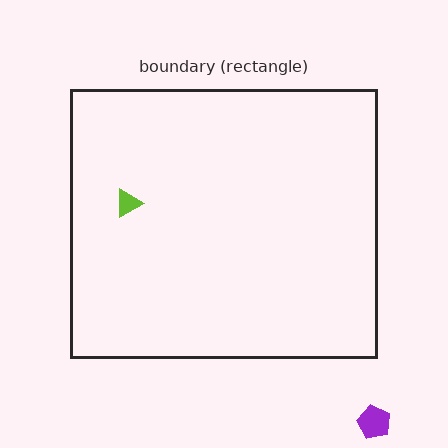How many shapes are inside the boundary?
1 inside, 1 outside.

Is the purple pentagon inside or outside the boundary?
Outside.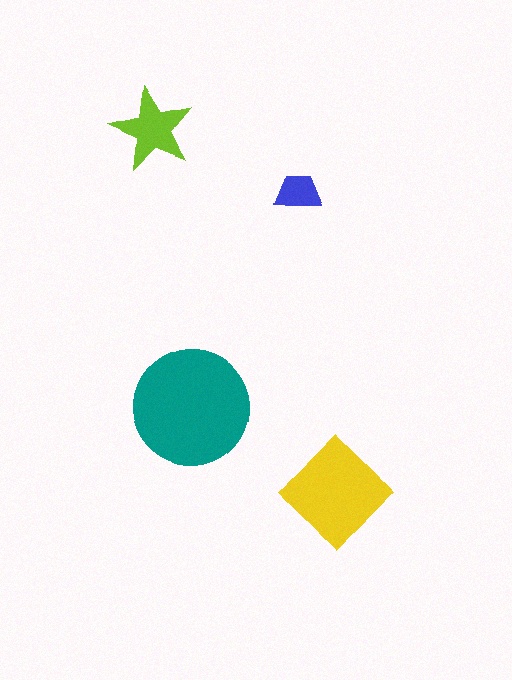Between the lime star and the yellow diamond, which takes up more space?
The yellow diamond.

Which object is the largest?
The teal circle.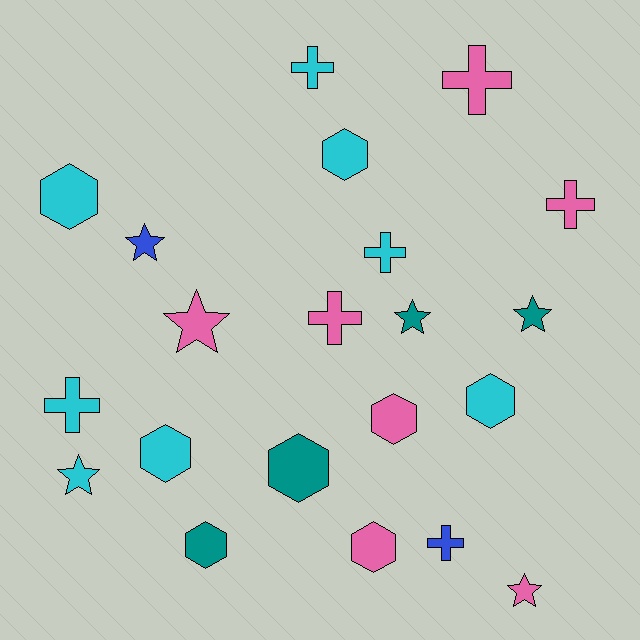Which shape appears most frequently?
Hexagon, with 8 objects.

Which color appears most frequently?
Cyan, with 8 objects.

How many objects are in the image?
There are 21 objects.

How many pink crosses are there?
There are 3 pink crosses.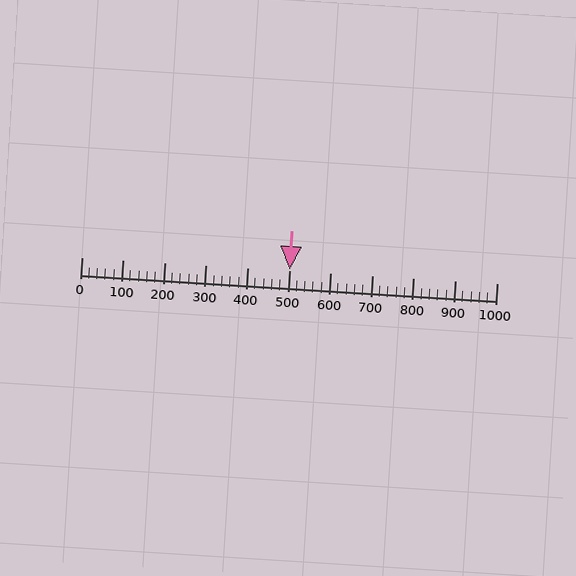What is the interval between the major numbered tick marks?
The major tick marks are spaced 100 units apart.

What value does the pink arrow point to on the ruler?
The pink arrow points to approximately 500.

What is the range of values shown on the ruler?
The ruler shows values from 0 to 1000.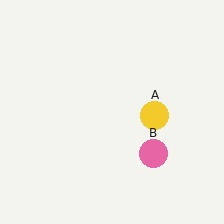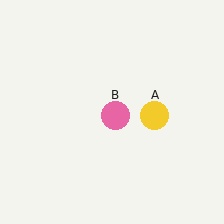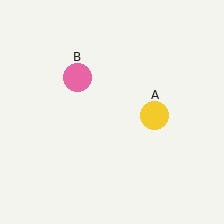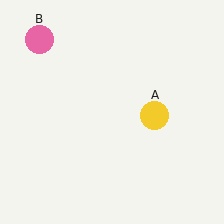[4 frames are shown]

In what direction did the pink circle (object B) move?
The pink circle (object B) moved up and to the left.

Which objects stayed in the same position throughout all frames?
Yellow circle (object A) remained stationary.